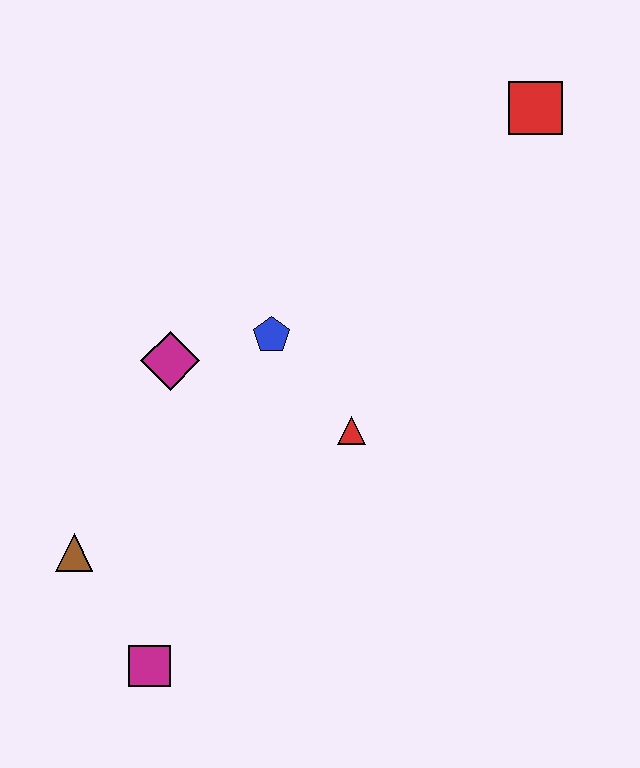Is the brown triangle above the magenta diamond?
No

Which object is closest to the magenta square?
The brown triangle is closest to the magenta square.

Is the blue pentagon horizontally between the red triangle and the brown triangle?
Yes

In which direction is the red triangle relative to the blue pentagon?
The red triangle is below the blue pentagon.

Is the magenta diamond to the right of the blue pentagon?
No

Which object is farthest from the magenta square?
The red square is farthest from the magenta square.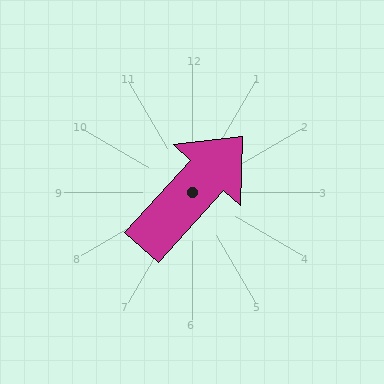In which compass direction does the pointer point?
Northeast.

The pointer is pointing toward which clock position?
Roughly 1 o'clock.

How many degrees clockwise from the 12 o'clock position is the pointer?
Approximately 42 degrees.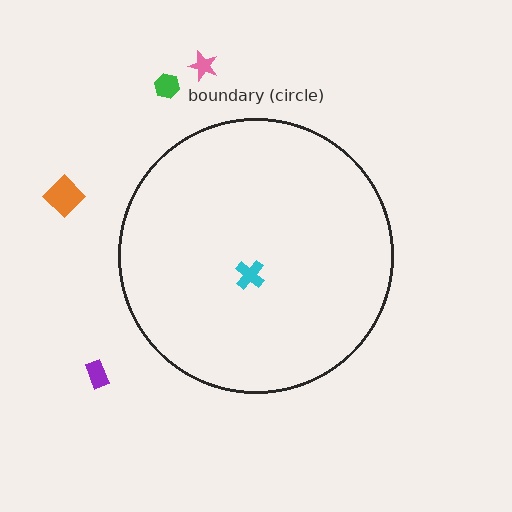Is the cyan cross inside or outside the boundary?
Inside.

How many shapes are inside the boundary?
1 inside, 4 outside.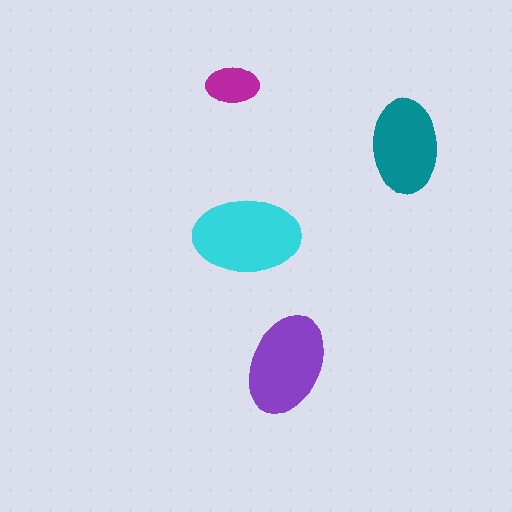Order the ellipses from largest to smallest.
the cyan one, the purple one, the teal one, the magenta one.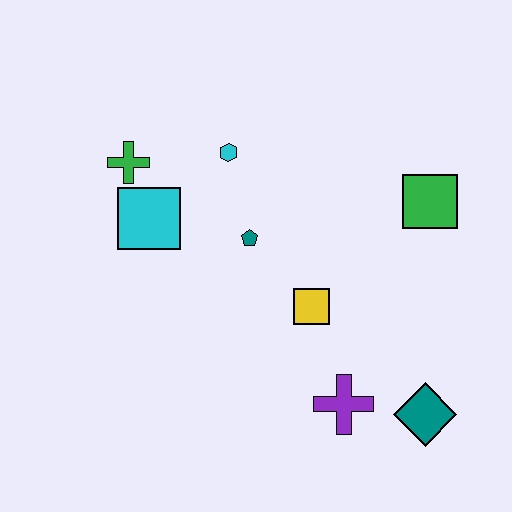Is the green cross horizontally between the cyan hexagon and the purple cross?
No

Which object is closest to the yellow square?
The teal pentagon is closest to the yellow square.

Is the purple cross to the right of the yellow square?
Yes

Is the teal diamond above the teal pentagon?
No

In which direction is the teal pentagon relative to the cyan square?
The teal pentagon is to the right of the cyan square.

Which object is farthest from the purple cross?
The green cross is farthest from the purple cross.